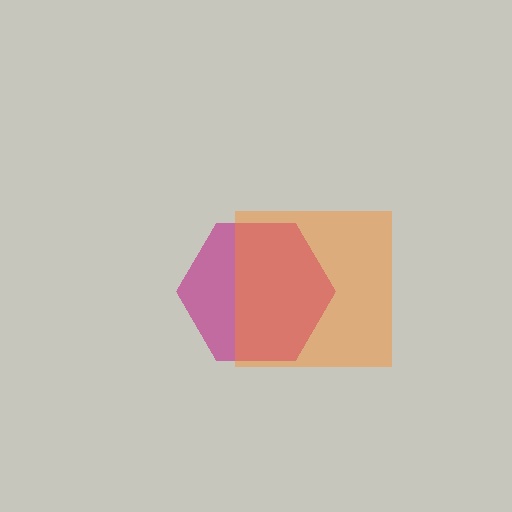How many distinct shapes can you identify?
There are 2 distinct shapes: a magenta hexagon, an orange square.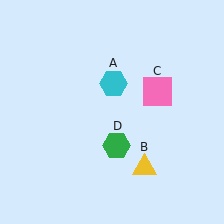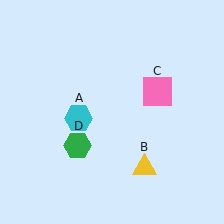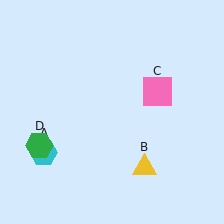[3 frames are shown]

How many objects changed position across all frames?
2 objects changed position: cyan hexagon (object A), green hexagon (object D).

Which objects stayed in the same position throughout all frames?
Yellow triangle (object B) and pink square (object C) remained stationary.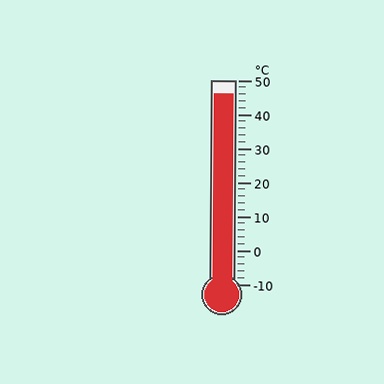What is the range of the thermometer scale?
The thermometer scale ranges from -10°C to 50°C.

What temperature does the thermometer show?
The thermometer shows approximately 46°C.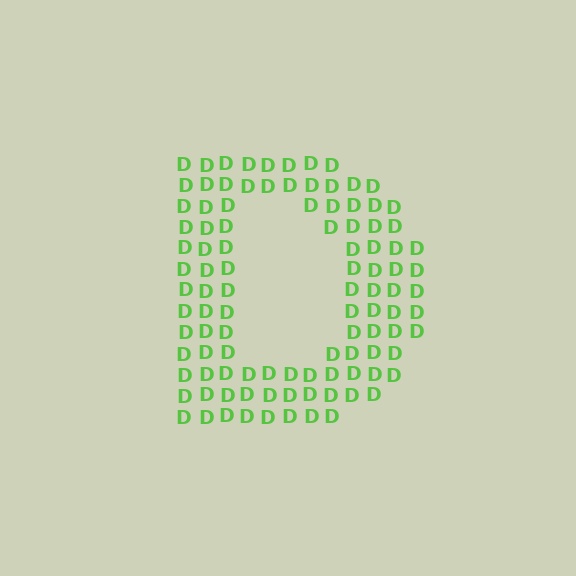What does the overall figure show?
The overall figure shows the letter D.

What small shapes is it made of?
It is made of small letter D's.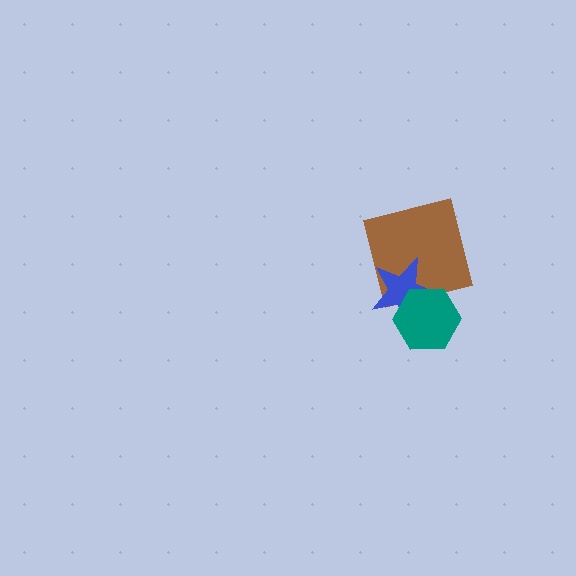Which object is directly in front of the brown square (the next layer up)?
The blue star is directly in front of the brown square.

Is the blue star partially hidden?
Yes, it is partially covered by another shape.